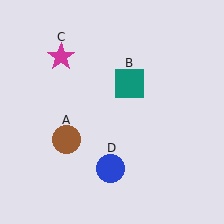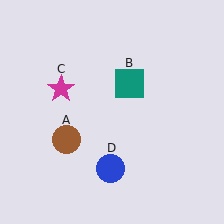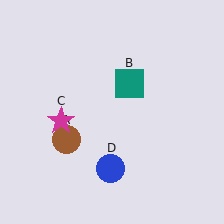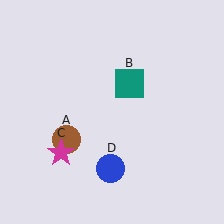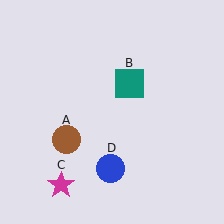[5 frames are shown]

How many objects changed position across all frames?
1 object changed position: magenta star (object C).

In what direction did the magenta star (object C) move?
The magenta star (object C) moved down.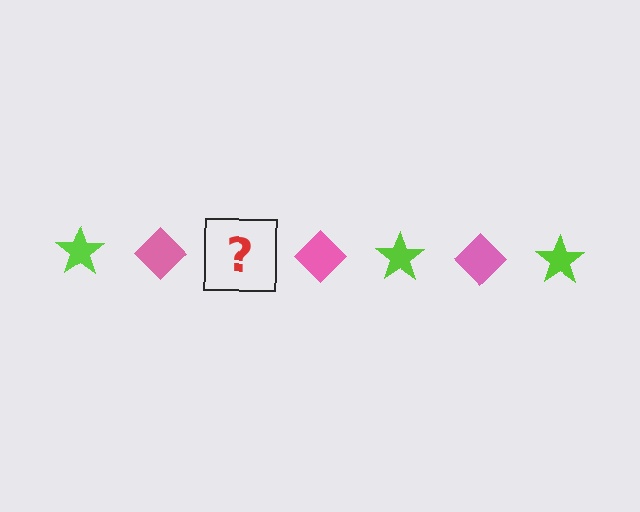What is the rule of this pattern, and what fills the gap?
The rule is that the pattern alternates between lime star and pink diamond. The gap should be filled with a lime star.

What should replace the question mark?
The question mark should be replaced with a lime star.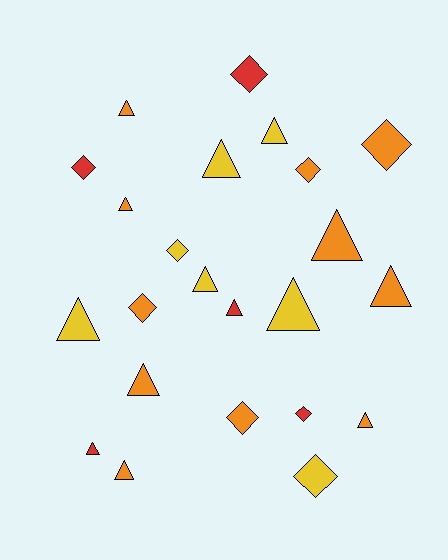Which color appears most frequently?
Orange, with 11 objects.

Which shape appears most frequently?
Triangle, with 14 objects.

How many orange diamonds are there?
There are 4 orange diamonds.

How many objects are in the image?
There are 23 objects.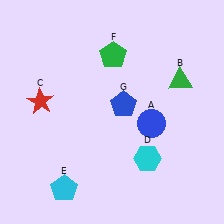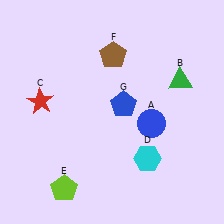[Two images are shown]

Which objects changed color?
E changed from cyan to lime. F changed from green to brown.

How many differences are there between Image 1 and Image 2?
There are 2 differences between the two images.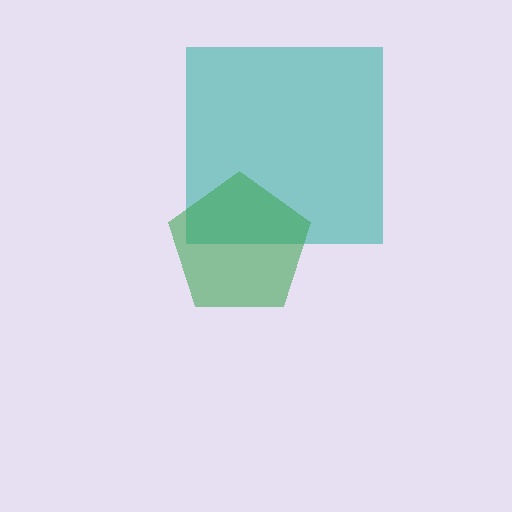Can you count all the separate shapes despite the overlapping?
Yes, there are 2 separate shapes.